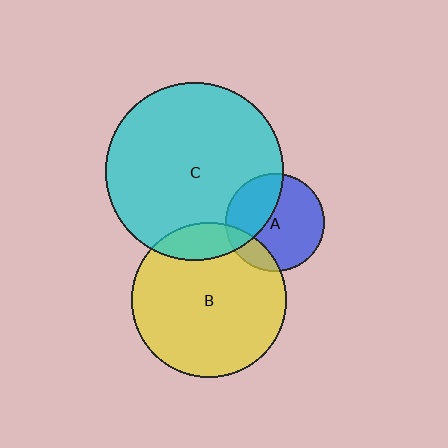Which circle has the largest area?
Circle C (cyan).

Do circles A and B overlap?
Yes.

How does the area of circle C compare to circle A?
Approximately 3.3 times.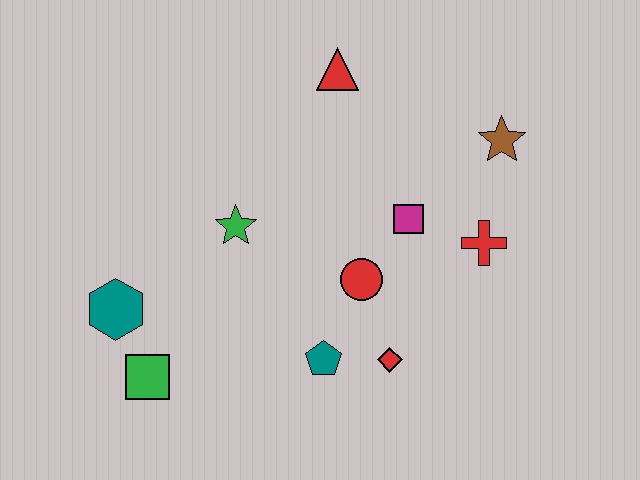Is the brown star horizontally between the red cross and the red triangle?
No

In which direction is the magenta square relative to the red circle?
The magenta square is above the red circle.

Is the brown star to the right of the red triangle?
Yes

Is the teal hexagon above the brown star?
No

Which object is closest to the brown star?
The red cross is closest to the brown star.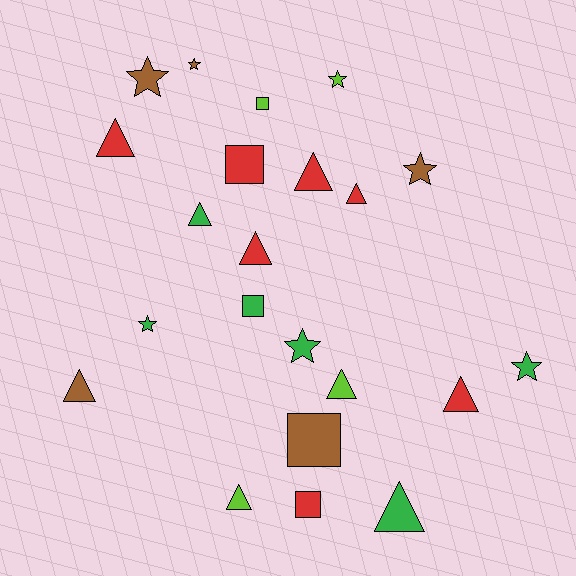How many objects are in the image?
There are 22 objects.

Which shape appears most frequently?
Triangle, with 10 objects.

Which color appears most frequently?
Red, with 7 objects.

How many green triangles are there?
There are 2 green triangles.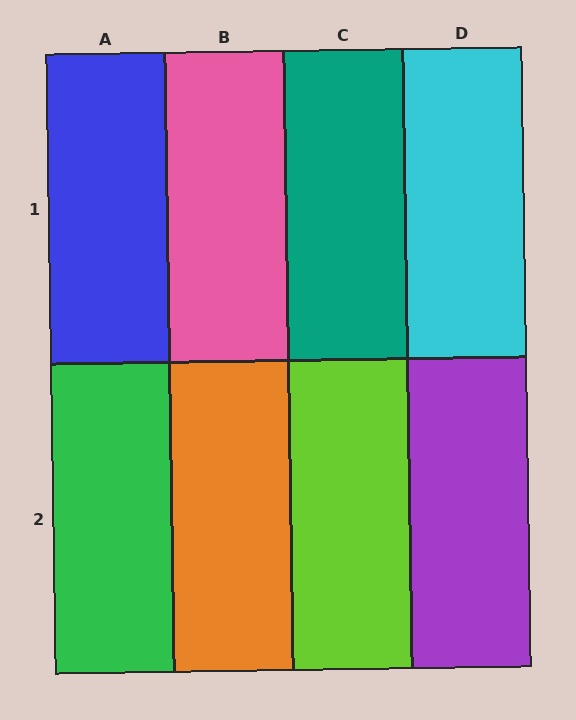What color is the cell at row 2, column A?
Green.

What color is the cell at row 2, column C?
Lime.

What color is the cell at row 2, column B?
Orange.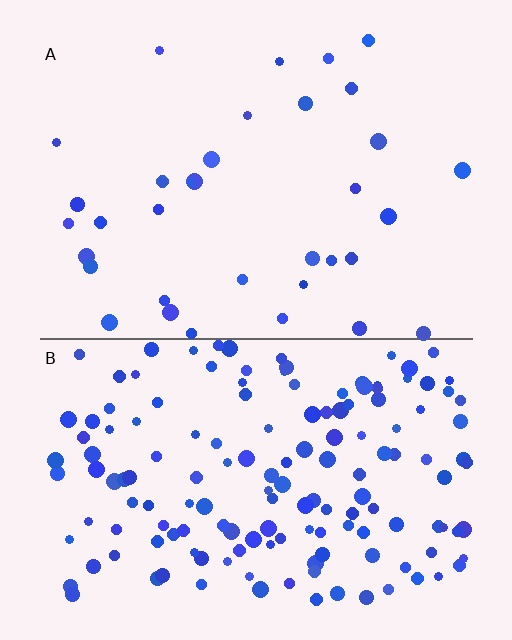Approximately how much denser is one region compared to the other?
Approximately 4.5× — region B over region A.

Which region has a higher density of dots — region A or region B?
B (the bottom).